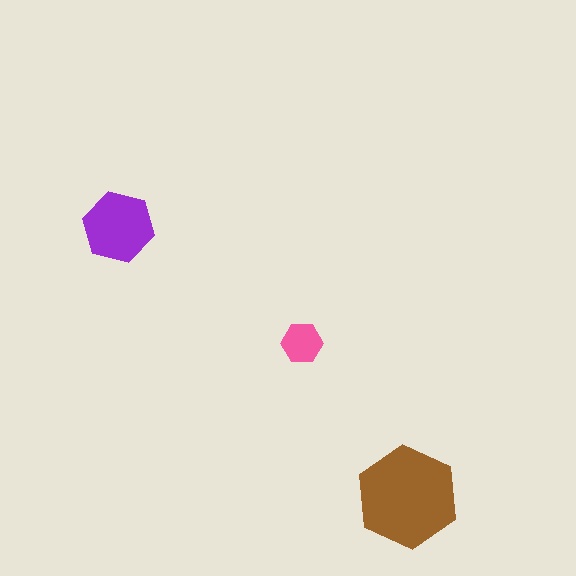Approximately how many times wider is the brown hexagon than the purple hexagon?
About 1.5 times wider.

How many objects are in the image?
There are 3 objects in the image.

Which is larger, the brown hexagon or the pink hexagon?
The brown one.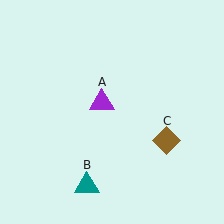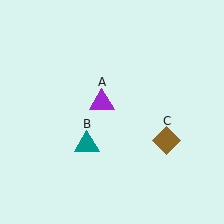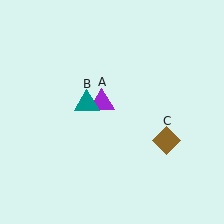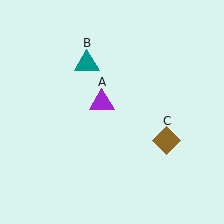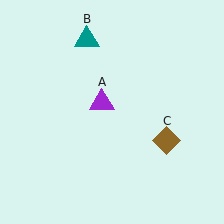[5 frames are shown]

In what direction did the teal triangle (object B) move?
The teal triangle (object B) moved up.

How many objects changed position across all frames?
1 object changed position: teal triangle (object B).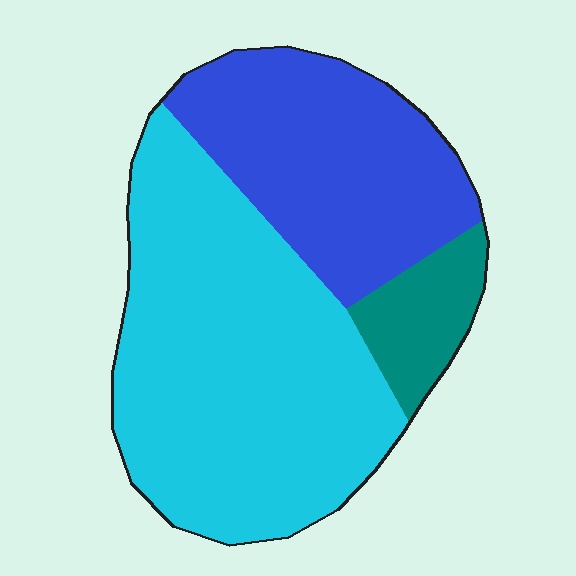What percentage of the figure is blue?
Blue covers roughly 35% of the figure.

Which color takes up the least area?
Teal, at roughly 10%.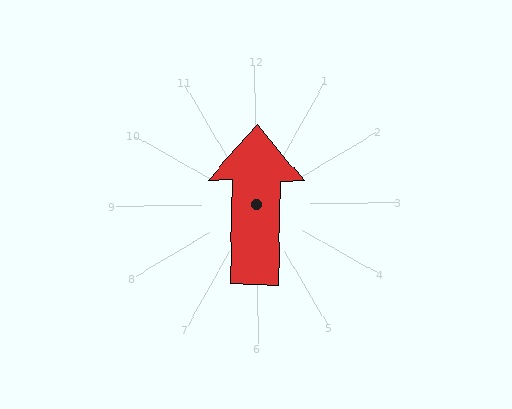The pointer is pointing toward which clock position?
Roughly 12 o'clock.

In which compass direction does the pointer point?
North.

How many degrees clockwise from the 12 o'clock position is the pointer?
Approximately 2 degrees.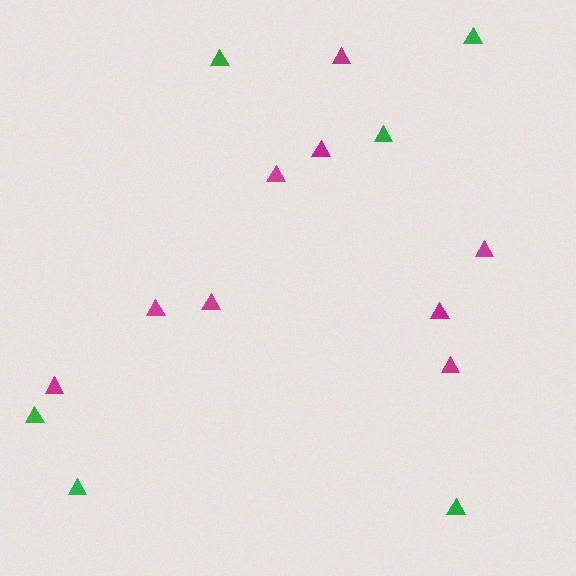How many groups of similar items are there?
There are 2 groups: one group of green triangles (6) and one group of magenta triangles (9).